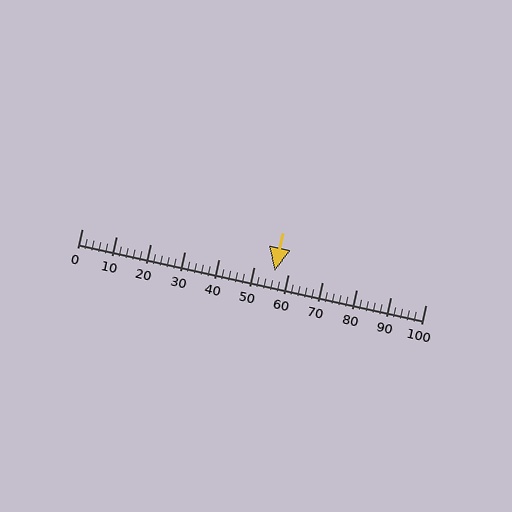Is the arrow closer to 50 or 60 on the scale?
The arrow is closer to 60.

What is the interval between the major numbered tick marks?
The major tick marks are spaced 10 units apart.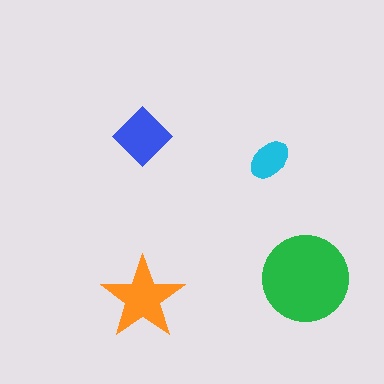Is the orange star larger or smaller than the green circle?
Smaller.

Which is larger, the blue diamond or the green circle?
The green circle.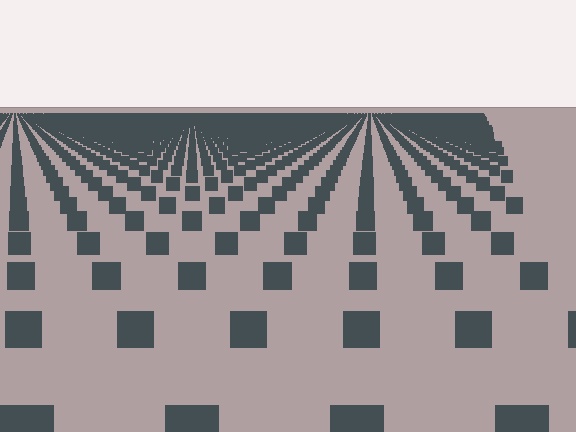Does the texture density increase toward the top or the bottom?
Density increases toward the top.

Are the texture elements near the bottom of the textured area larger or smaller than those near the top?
Larger. Near the bottom, elements are closer to the viewer and appear at a bigger on-screen size.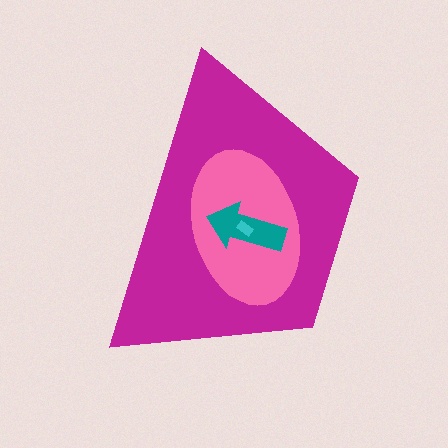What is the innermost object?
The cyan rectangle.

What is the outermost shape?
The magenta trapezoid.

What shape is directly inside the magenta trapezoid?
The pink ellipse.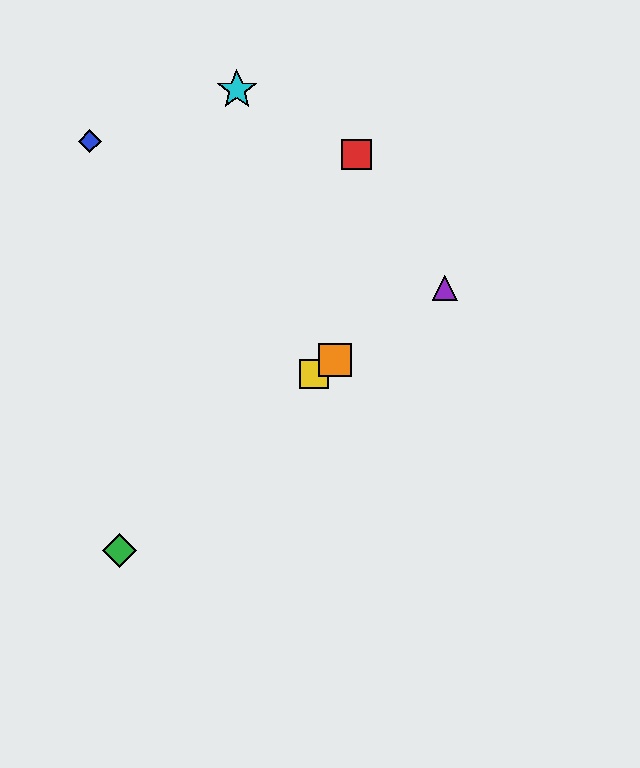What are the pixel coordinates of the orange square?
The orange square is at (335, 360).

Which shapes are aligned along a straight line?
The yellow square, the purple triangle, the orange square are aligned along a straight line.